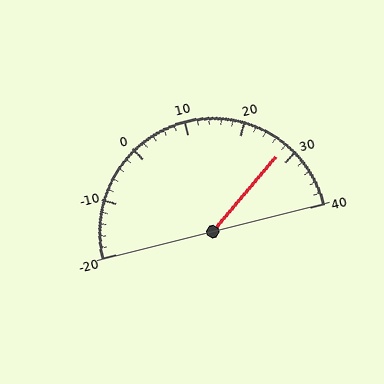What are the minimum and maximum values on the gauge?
The gauge ranges from -20 to 40.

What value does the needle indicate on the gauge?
The needle indicates approximately 28.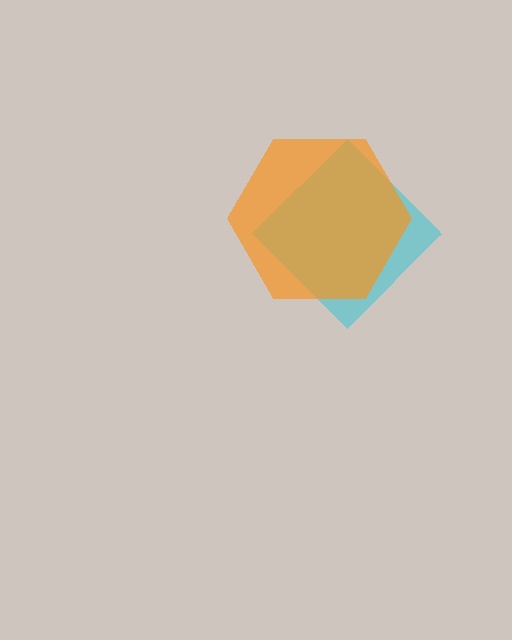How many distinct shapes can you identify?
There are 2 distinct shapes: a cyan diamond, an orange hexagon.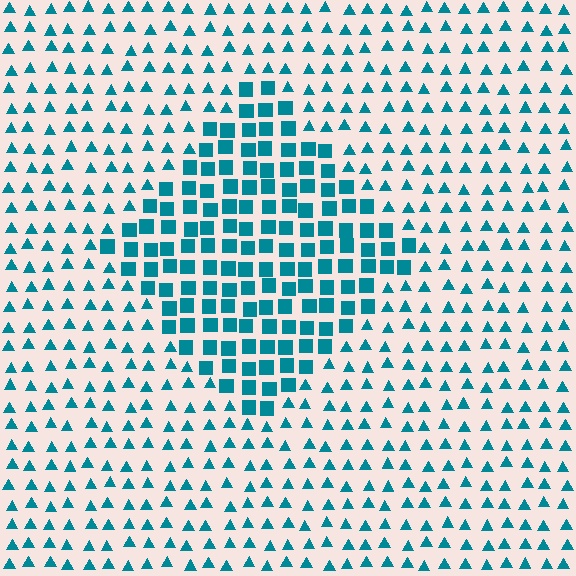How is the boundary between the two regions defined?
The boundary is defined by a change in element shape: squares inside vs. triangles outside. All elements share the same color and spacing.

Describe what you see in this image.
The image is filled with small teal elements arranged in a uniform grid. A diamond-shaped region contains squares, while the surrounding area contains triangles. The boundary is defined purely by the change in element shape.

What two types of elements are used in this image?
The image uses squares inside the diamond region and triangles outside it.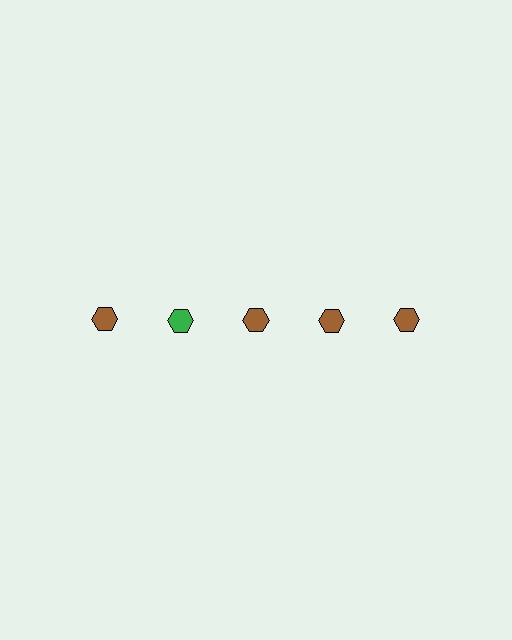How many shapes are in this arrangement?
There are 5 shapes arranged in a grid pattern.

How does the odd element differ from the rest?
It has a different color: green instead of brown.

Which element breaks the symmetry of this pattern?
The green hexagon in the top row, second from left column breaks the symmetry. All other shapes are brown hexagons.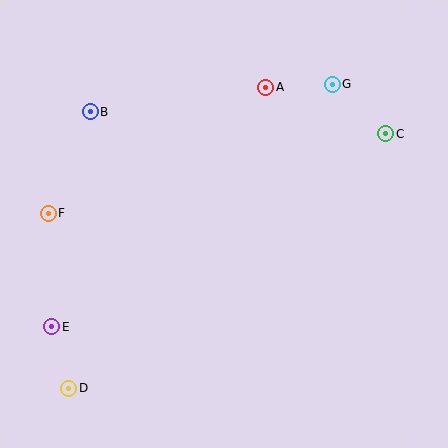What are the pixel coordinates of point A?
Point A is at (266, 87).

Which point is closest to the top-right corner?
Point G is closest to the top-right corner.